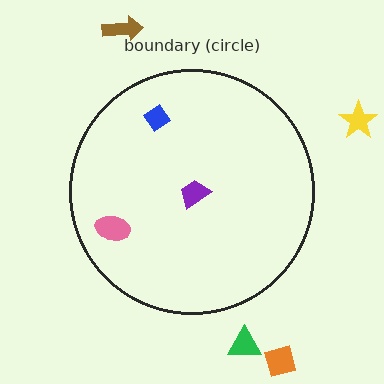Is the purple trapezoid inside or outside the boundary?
Inside.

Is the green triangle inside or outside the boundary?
Outside.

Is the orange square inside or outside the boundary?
Outside.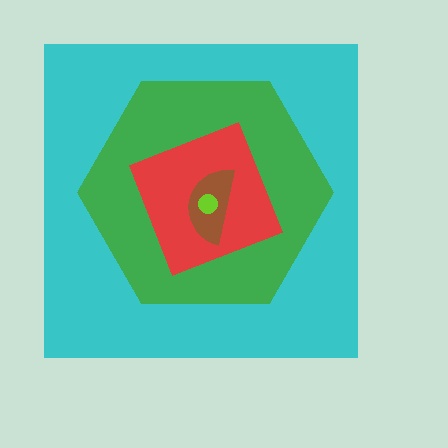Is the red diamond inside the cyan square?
Yes.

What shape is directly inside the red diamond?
The brown semicircle.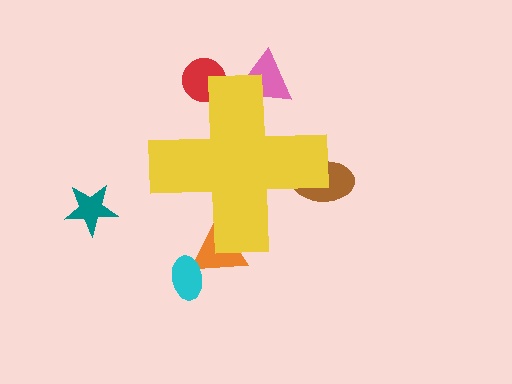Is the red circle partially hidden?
Yes, the red circle is partially hidden behind the yellow cross.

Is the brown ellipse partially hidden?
Yes, the brown ellipse is partially hidden behind the yellow cross.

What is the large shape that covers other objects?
A yellow cross.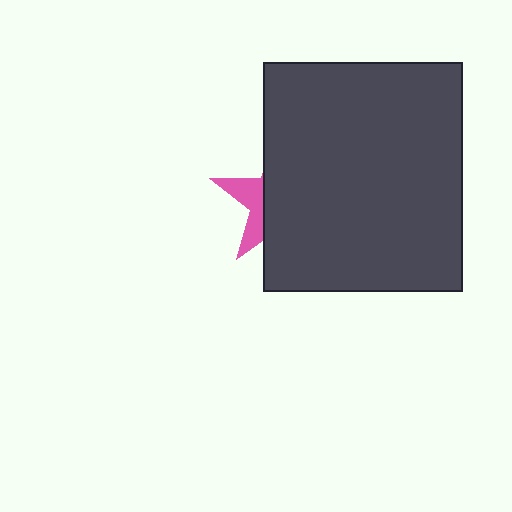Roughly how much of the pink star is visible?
A small part of it is visible (roughly 30%).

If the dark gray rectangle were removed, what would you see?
You would see the complete pink star.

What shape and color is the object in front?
The object in front is a dark gray rectangle.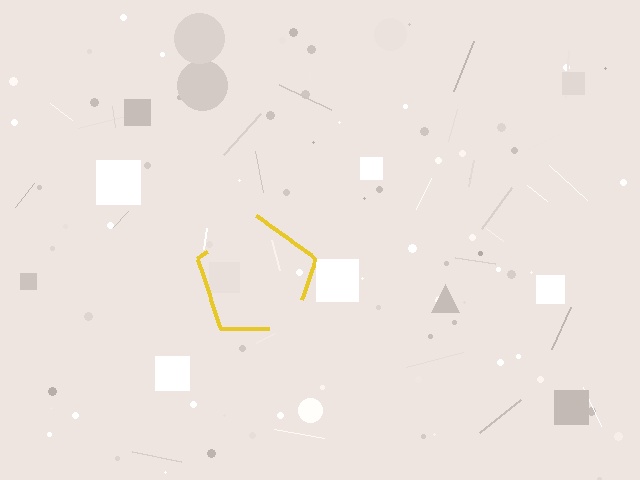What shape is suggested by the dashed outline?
The dashed outline suggests a pentagon.